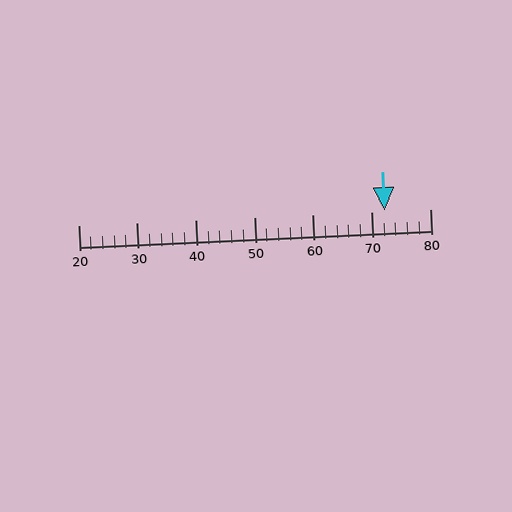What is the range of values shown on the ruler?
The ruler shows values from 20 to 80.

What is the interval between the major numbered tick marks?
The major tick marks are spaced 10 units apart.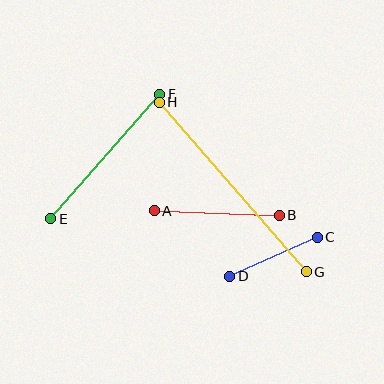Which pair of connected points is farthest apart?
Points G and H are farthest apart.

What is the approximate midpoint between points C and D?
The midpoint is at approximately (274, 257) pixels.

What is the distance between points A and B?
The distance is approximately 125 pixels.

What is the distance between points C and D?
The distance is approximately 96 pixels.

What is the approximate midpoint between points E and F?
The midpoint is at approximately (105, 156) pixels.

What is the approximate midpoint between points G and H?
The midpoint is at approximately (233, 187) pixels.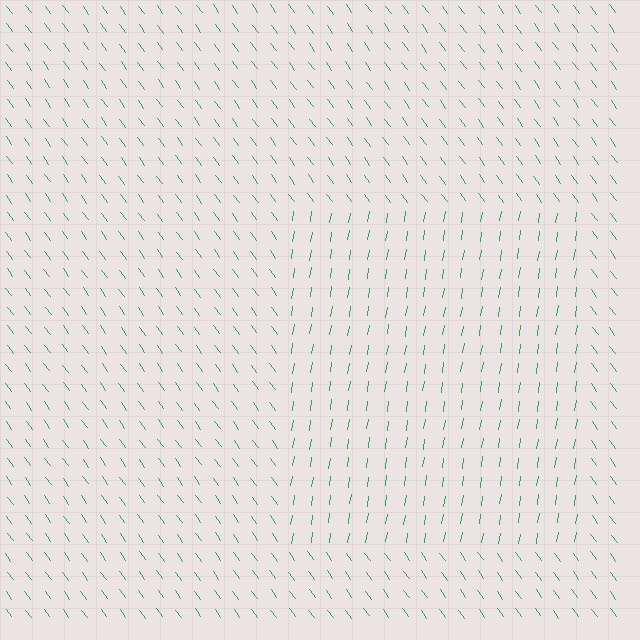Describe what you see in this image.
The image is filled with small green line segments. A rectangle region in the image has lines oriented differently from the surrounding lines, creating a visible texture boundary.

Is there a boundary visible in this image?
Yes, there is a texture boundary formed by a change in line orientation.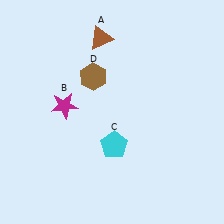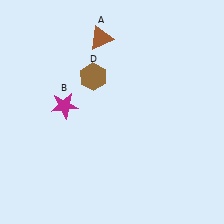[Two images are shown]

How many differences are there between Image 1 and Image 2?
There is 1 difference between the two images.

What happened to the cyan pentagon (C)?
The cyan pentagon (C) was removed in Image 2. It was in the bottom-right area of Image 1.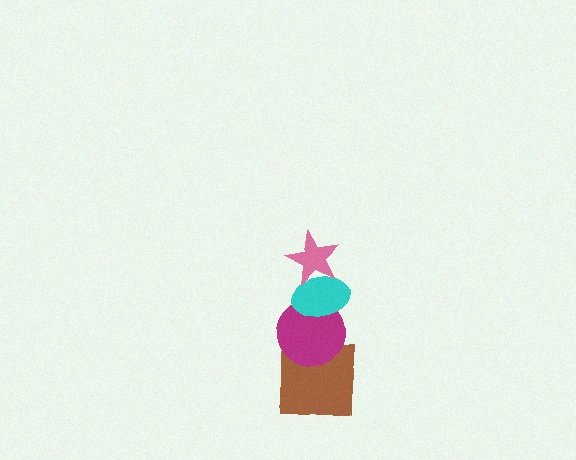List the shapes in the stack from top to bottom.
From top to bottom: the pink star, the cyan ellipse, the magenta circle, the brown square.